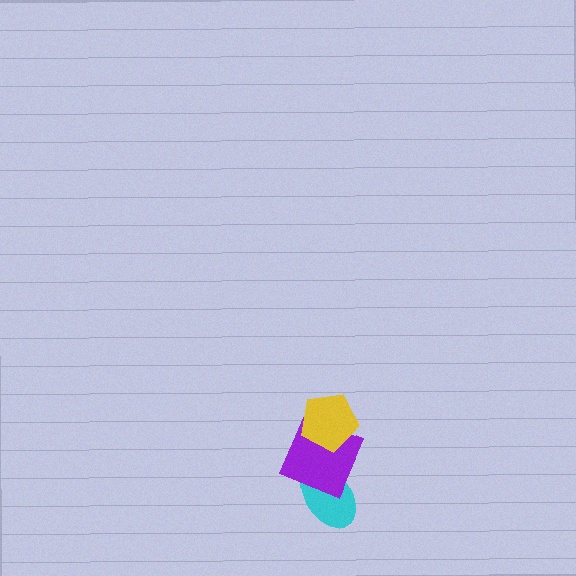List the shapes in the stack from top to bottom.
From top to bottom: the yellow pentagon, the purple square, the cyan ellipse.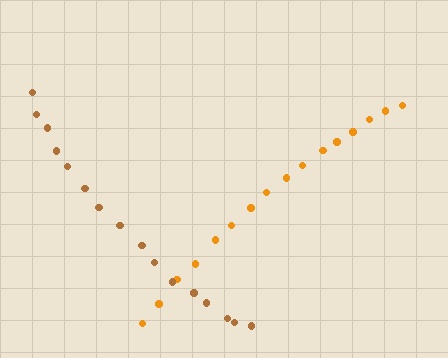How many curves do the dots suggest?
There are 2 distinct paths.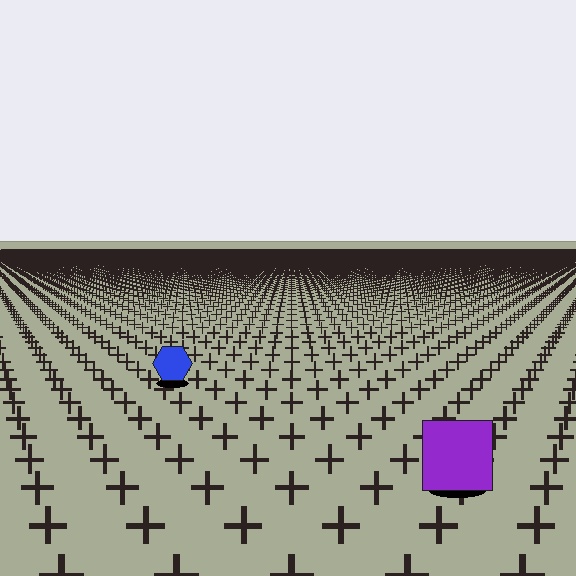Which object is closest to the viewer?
The purple square is closest. The texture marks near it are larger and more spread out.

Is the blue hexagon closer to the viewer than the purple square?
No. The purple square is closer — you can tell from the texture gradient: the ground texture is coarser near it.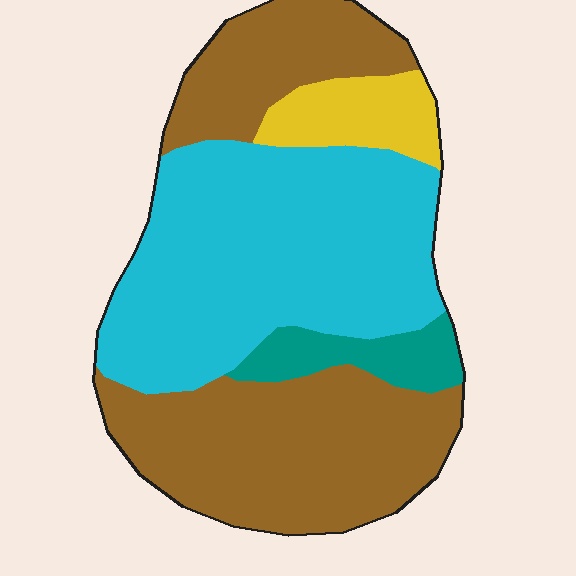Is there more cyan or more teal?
Cyan.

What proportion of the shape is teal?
Teal takes up about one tenth (1/10) of the shape.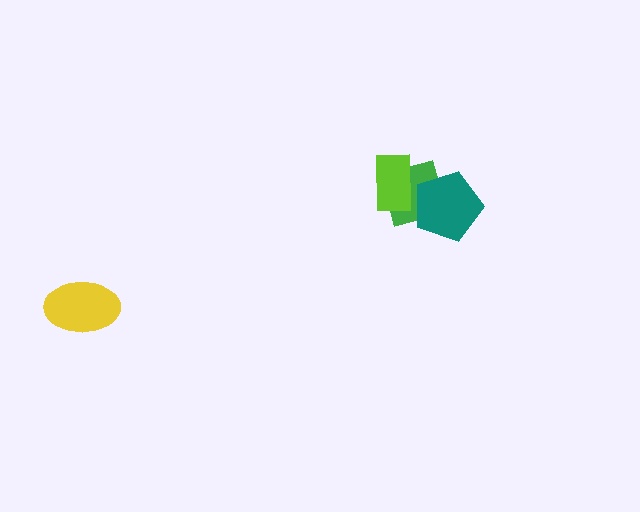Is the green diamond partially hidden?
Yes, it is partially covered by another shape.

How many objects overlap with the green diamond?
2 objects overlap with the green diamond.